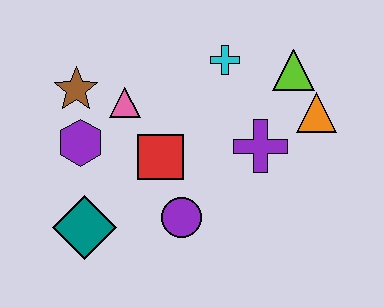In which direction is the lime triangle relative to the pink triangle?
The lime triangle is to the right of the pink triangle.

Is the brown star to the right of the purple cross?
No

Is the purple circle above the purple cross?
No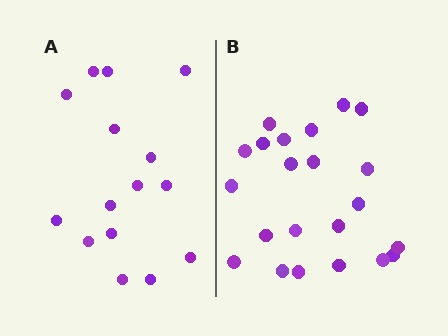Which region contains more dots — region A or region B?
Region B (the right region) has more dots.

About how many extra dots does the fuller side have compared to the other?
Region B has roughly 8 or so more dots than region A.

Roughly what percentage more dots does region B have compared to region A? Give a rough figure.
About 45% more.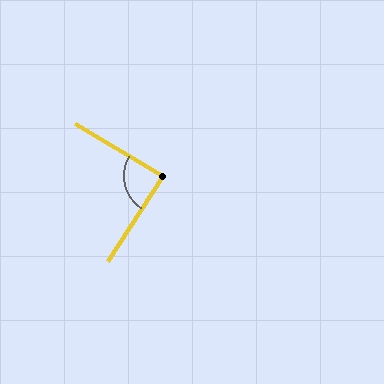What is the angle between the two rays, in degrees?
Approximately 88 degrees.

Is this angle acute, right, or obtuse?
It is approximately a right angle.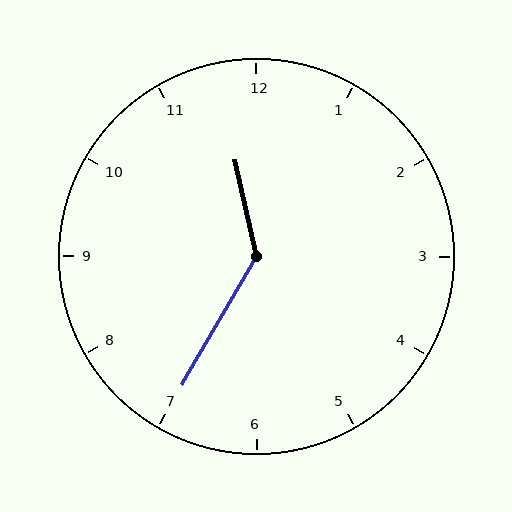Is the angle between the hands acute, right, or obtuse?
It is obtuse.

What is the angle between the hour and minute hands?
Approximately 138 degrees.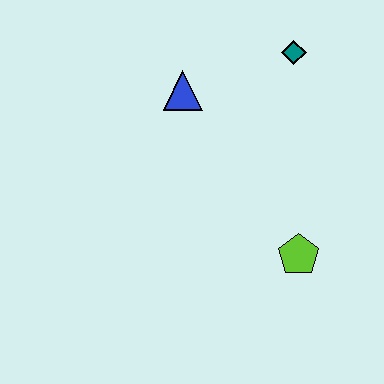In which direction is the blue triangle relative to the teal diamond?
The blue triangle is to the left of the teal diamond.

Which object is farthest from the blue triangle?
The lime pentagon is farthest from the blue triangle.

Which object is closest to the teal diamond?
The blue triangle is closest to the teal diamond.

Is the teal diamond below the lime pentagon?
No